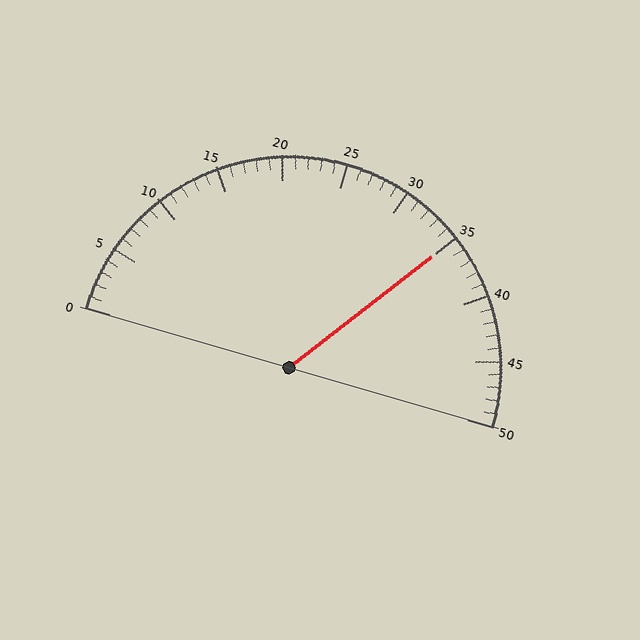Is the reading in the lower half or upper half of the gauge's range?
The reading is in the upper half of the range (0 to 50).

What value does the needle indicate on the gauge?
The needle indicates approximately 35.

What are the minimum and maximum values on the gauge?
The gauge ranges from 0 to 50.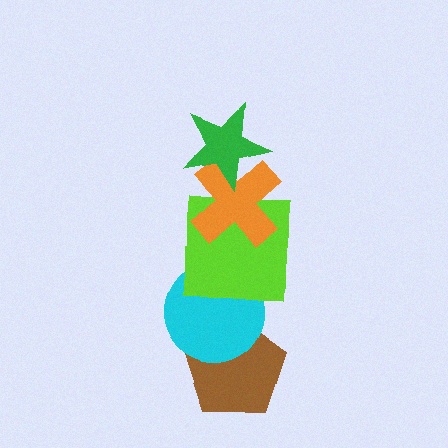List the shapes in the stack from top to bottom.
From top to bottom: the green star, the orange cross, the lime square, the cyan circle, the brown pentagon.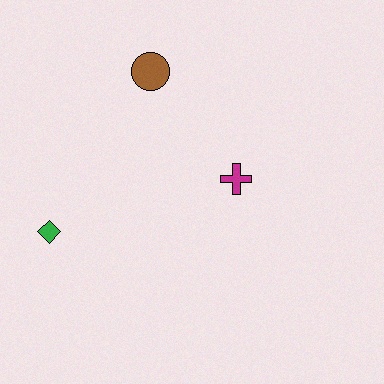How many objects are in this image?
There are 3 objects.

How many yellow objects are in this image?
There are no yellow objects.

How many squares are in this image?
There are no squares.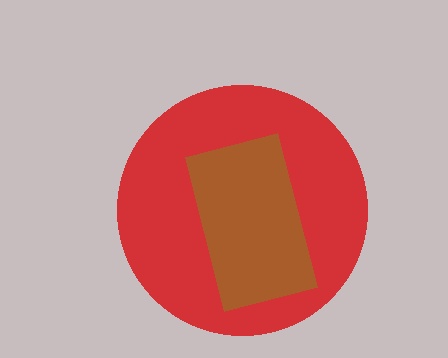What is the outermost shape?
The red circle.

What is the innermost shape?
The brown rectangle.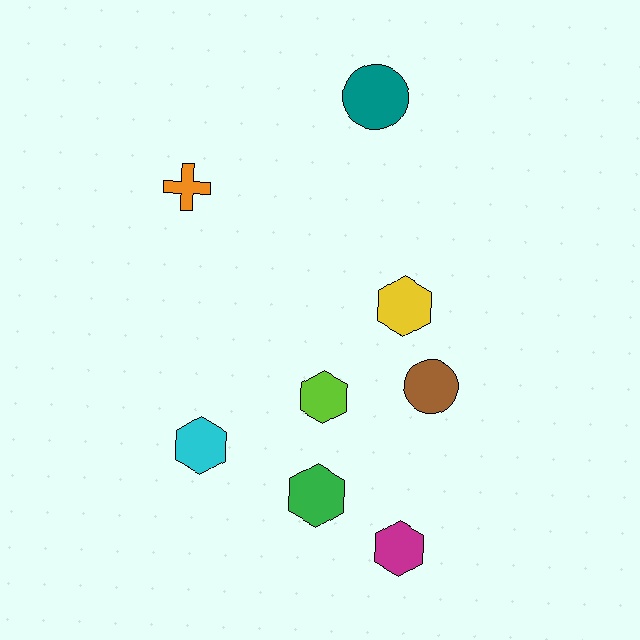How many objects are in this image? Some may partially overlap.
There are 8 objects.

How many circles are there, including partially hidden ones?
There are 2 circles.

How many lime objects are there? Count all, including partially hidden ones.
There is 1 lime object.